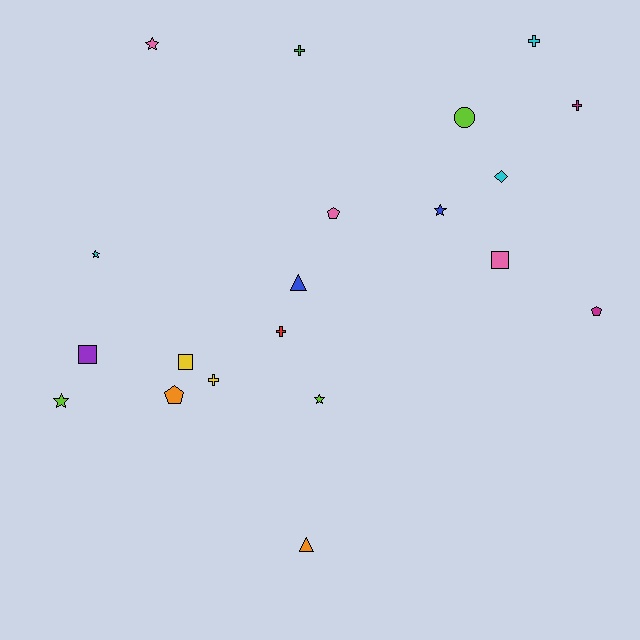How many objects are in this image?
There are 20 objects.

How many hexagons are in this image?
There are no hexagons.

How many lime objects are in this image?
There are 3 lime objects.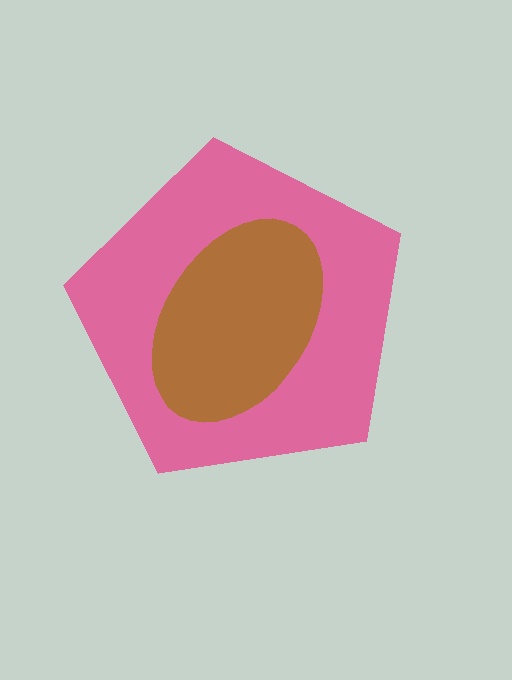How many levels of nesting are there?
2.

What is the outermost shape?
The pink pentagon.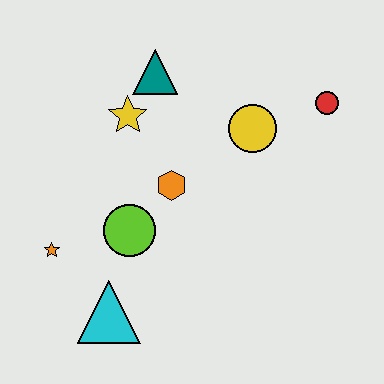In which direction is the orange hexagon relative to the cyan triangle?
The orange hexagon is above the cyan triangle.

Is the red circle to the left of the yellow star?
No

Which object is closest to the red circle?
The yellow circle is closest to the red circle.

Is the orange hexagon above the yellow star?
No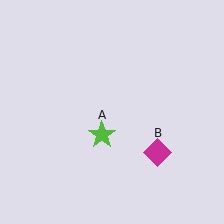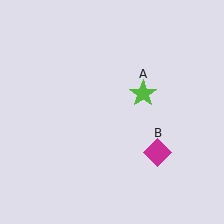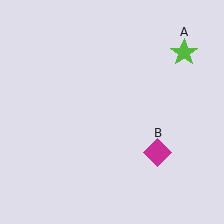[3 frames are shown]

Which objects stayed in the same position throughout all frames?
Magenta diamond (object B) remained stationary.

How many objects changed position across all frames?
1 object changed position: lime star (object A).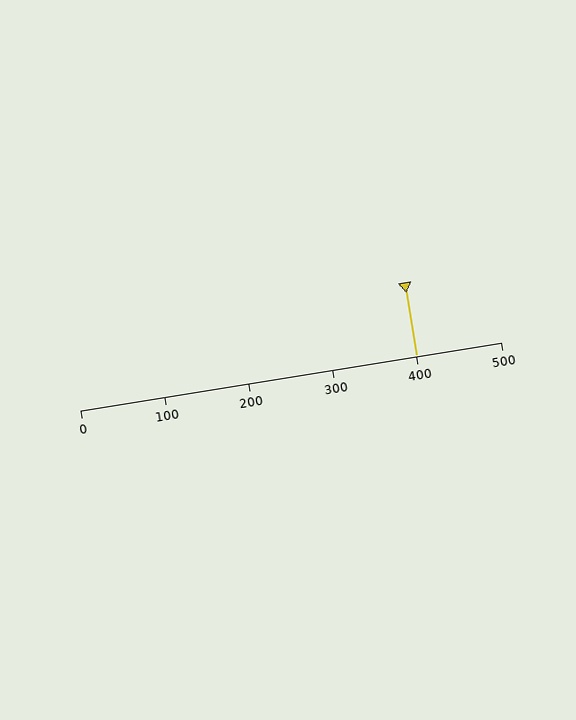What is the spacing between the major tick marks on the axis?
The major ticks are spaced 100 apart.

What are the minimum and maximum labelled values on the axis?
The axis runs from 0 to 500.